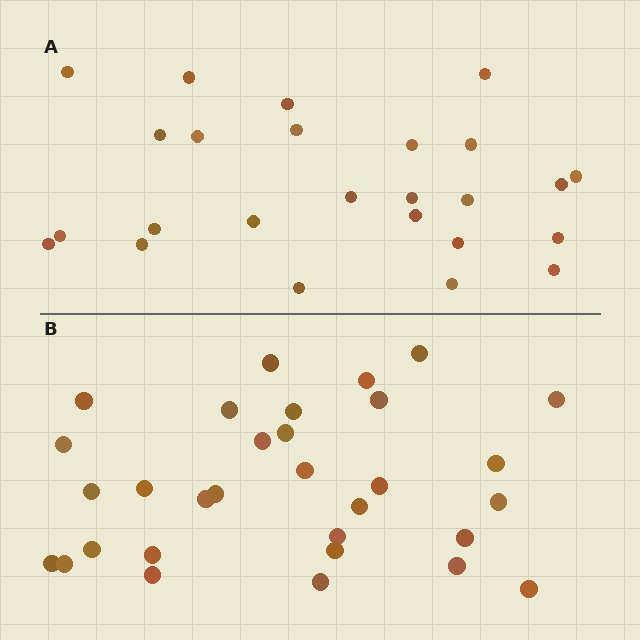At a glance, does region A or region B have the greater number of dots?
Region B (the bottom region) has more dots.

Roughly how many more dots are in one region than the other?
Region B has about 6 more dots than region A.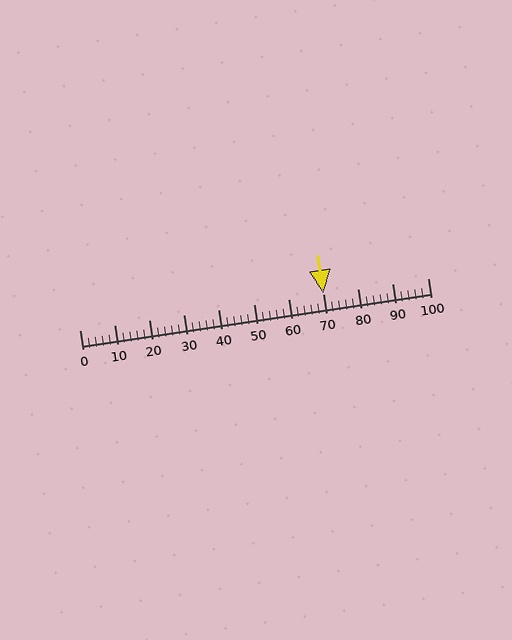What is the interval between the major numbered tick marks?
The major tick marks are spaced 10 units apart.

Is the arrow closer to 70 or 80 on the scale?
The arrow is closer to 70.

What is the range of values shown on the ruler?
The ruler shows values from 0 to 100.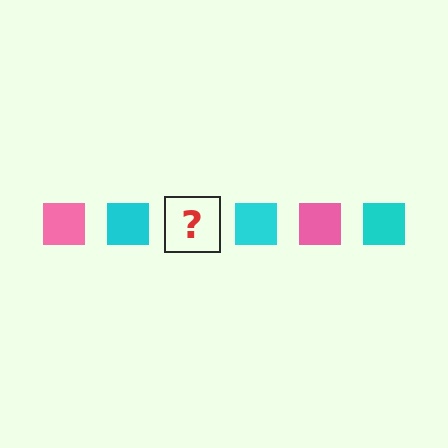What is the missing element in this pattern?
The missing element is a pink square.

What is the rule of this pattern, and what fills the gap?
The rule is that the pattern cycles through pink, cyan squares. The gap should be filled with a pink square.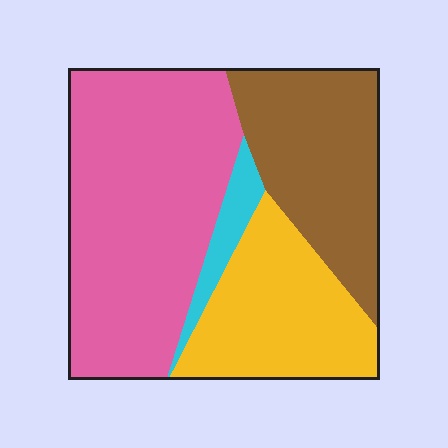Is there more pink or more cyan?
Pink.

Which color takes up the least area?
Cyan, at roughly 5%.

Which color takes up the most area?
Pink, at roughly 45%.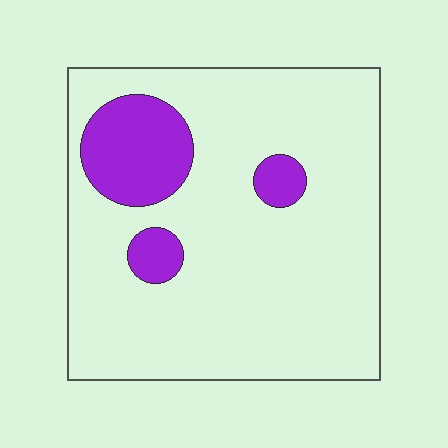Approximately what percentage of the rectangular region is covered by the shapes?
Approximately 15%.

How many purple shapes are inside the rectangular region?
3.